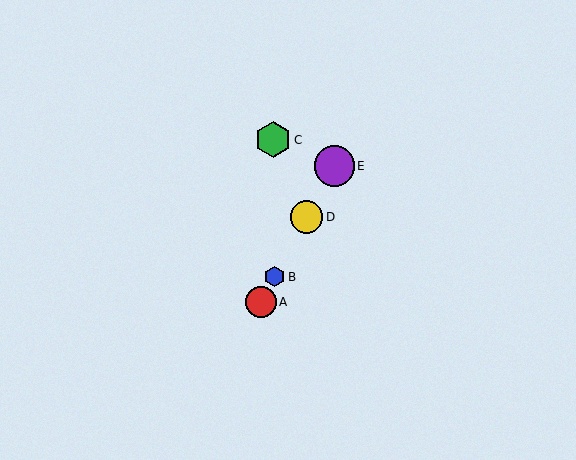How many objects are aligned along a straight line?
4 objects (A, B, D, E) are aligned along a straight line.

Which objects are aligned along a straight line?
Objects A, B, D, E are aligned along a straight line.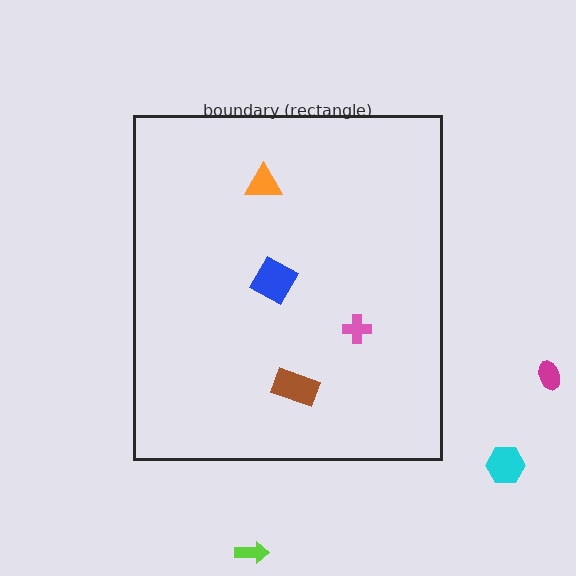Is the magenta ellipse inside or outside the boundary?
Outside.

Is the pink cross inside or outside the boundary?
Inside.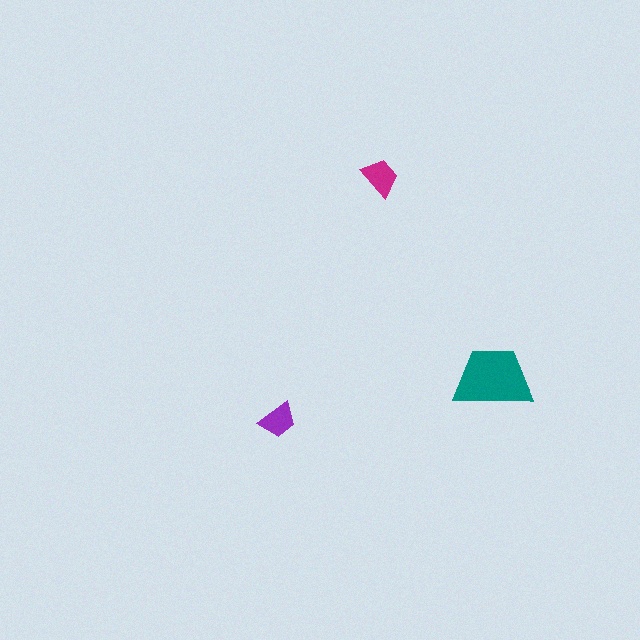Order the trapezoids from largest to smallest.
the teal one, the magenta one, the purple one.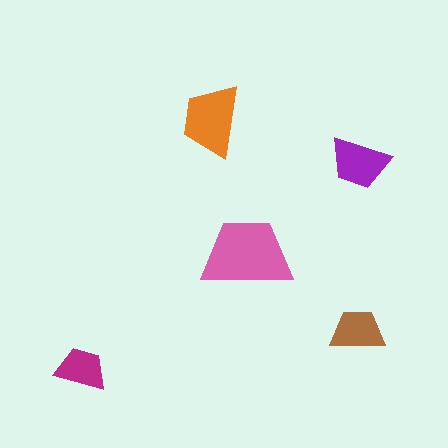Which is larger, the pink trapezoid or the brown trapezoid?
The pink one.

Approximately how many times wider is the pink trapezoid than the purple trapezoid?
About 1.5 times wider.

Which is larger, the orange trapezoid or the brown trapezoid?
The orange one.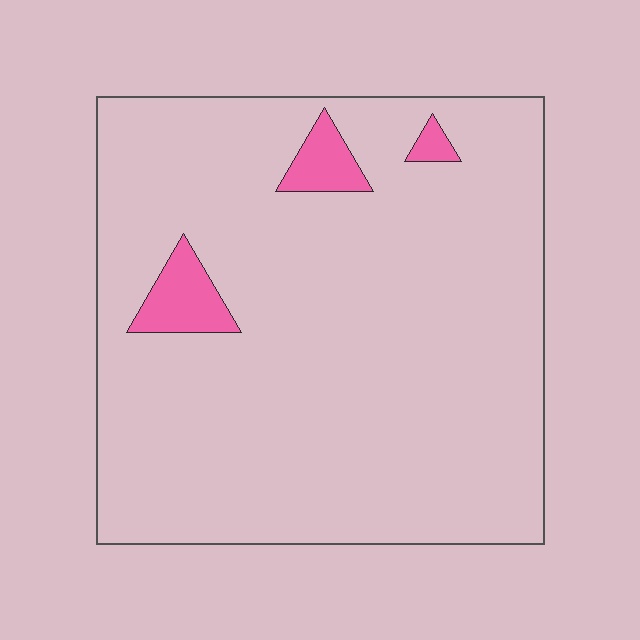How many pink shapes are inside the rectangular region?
3.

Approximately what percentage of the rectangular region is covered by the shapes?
Approximately 5%.